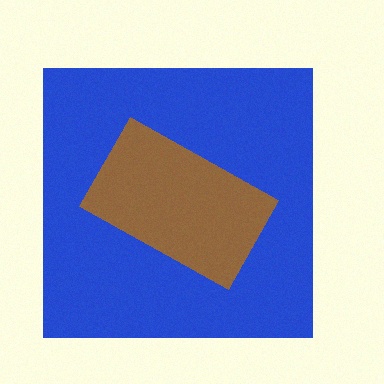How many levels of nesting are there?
2.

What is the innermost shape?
The brown rectangle.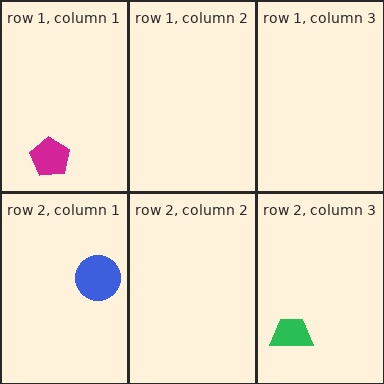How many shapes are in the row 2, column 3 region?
1.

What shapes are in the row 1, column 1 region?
The magenta pentagon.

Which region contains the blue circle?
The row 2, column 1 region.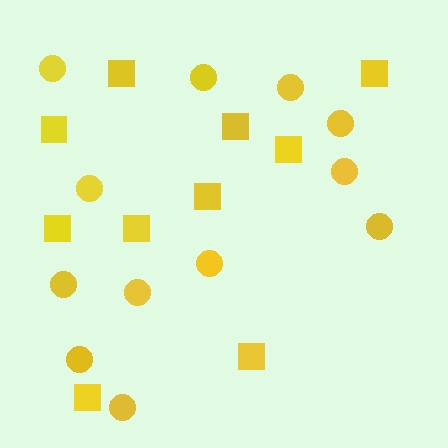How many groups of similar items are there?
There are 2 groups: one group of squares (10) and one group of circles (12).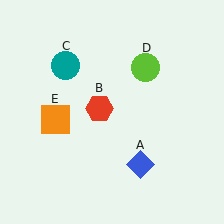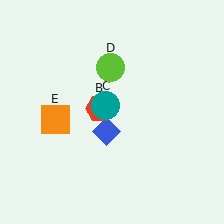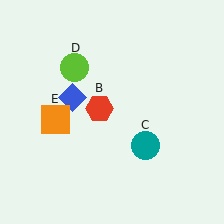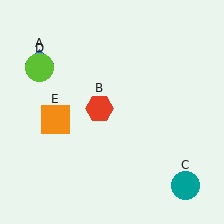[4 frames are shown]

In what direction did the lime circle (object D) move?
The lime circle (object D) moved left.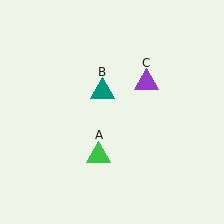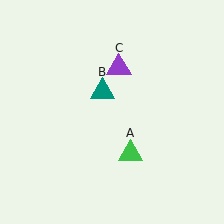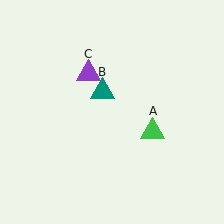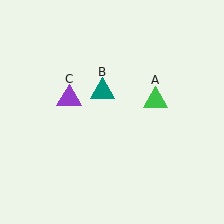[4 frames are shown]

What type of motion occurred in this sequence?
The green triangle (object A), purple triangle (object C) rotated counterclockwise around the center of the scene.